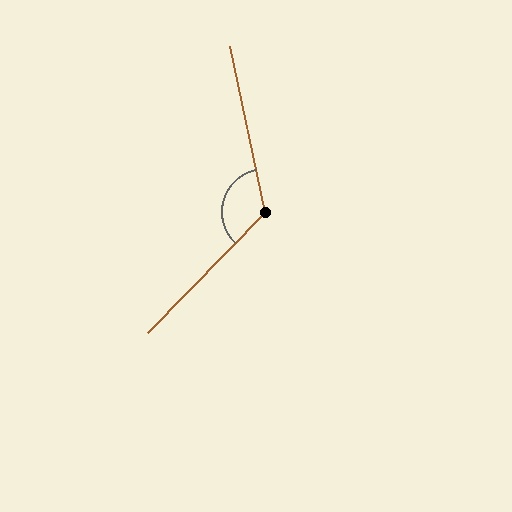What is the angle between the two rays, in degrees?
Approximately 124 degrees.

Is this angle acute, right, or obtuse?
It is obtuse.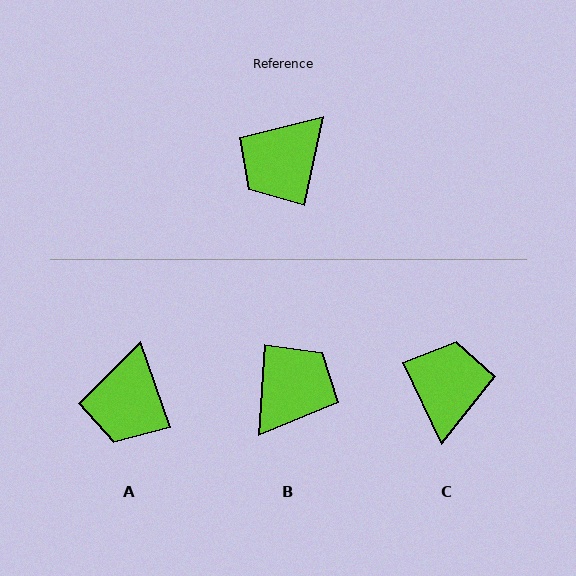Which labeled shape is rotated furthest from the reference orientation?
B, about 172 degrees away.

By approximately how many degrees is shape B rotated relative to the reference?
Approximately 172 degrees clockwise.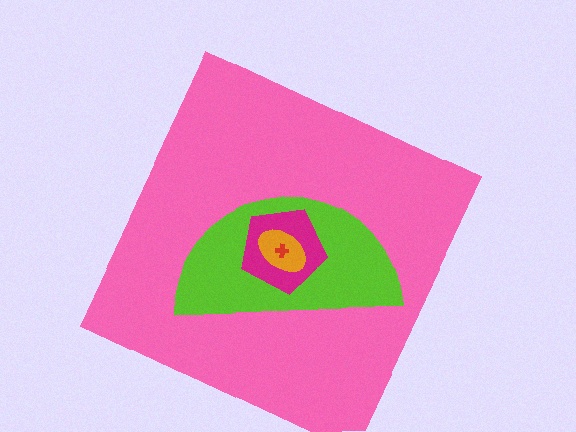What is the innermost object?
The red cross.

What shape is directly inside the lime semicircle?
The magenta pentagon.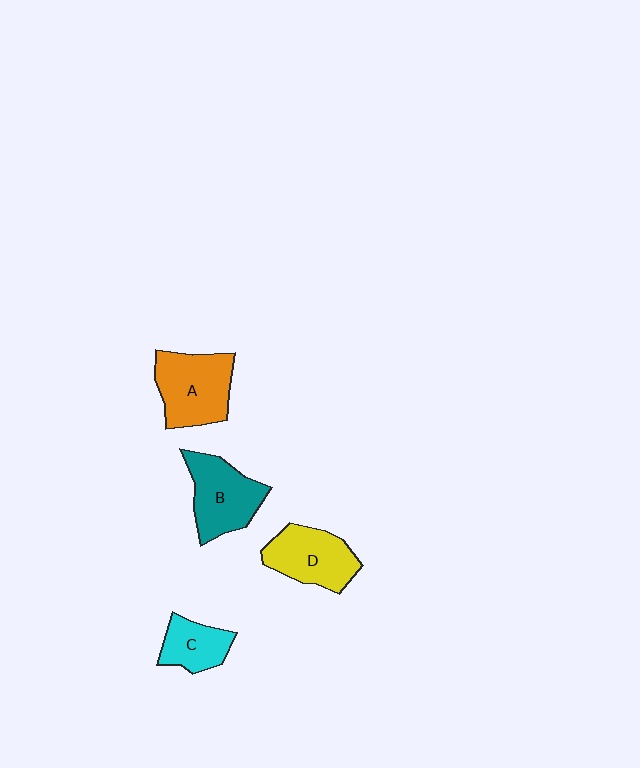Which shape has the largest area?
Shape A (orange).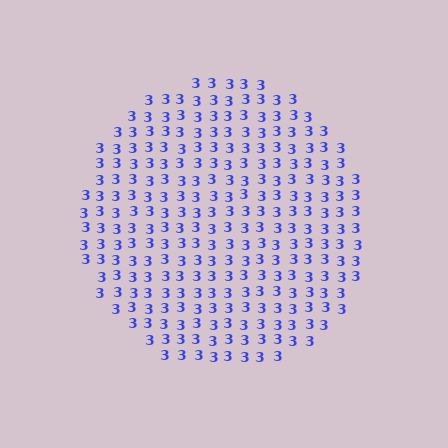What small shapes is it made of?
It is made of small digit 3's.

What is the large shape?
The large shape is a circle.